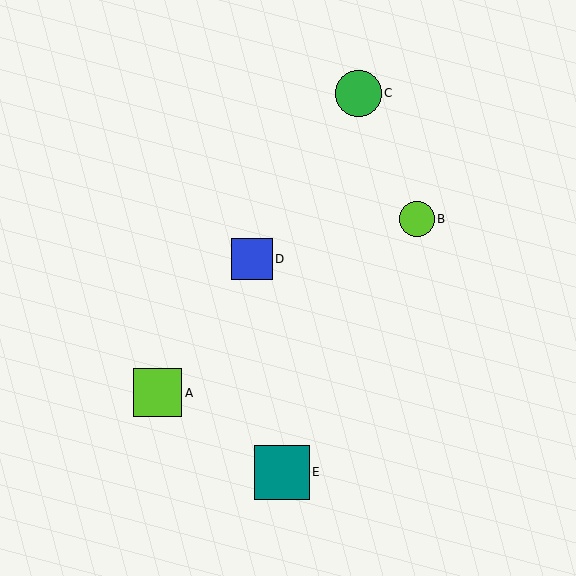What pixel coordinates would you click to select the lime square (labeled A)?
Click at (158, 393) to select the lime square A.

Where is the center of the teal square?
The center of the teal square is at (282, 472).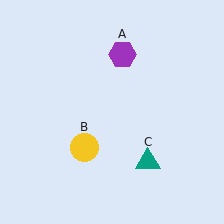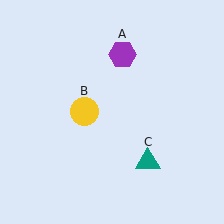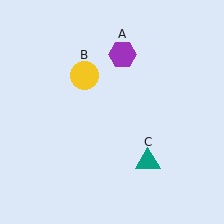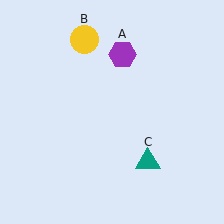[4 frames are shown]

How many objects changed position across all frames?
1 object changed position: yellow circle (object B).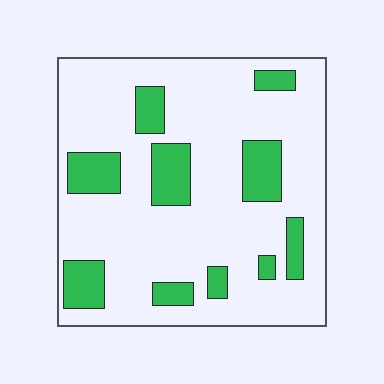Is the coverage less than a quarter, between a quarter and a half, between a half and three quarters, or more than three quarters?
Less than a quarter.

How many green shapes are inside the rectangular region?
10.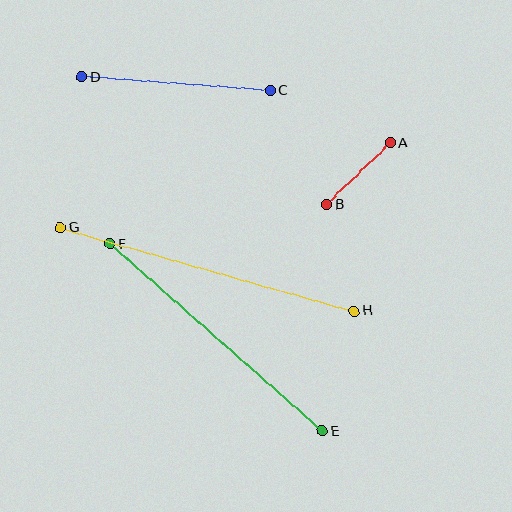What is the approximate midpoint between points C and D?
The midpoint is at approximately (176, 84) pixels.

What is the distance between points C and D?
The distance is approximately 189 pixels.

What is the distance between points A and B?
The distance is approximately 89 pixels.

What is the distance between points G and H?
The distance is approximately 306 pixels.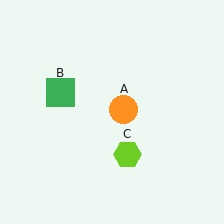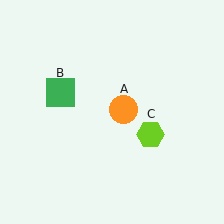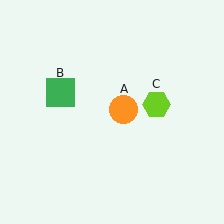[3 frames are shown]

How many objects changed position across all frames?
1 object changed position: lime hexagon (object C).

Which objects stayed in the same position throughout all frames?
Orange circle (object A) and green square (object B) remained stationary.